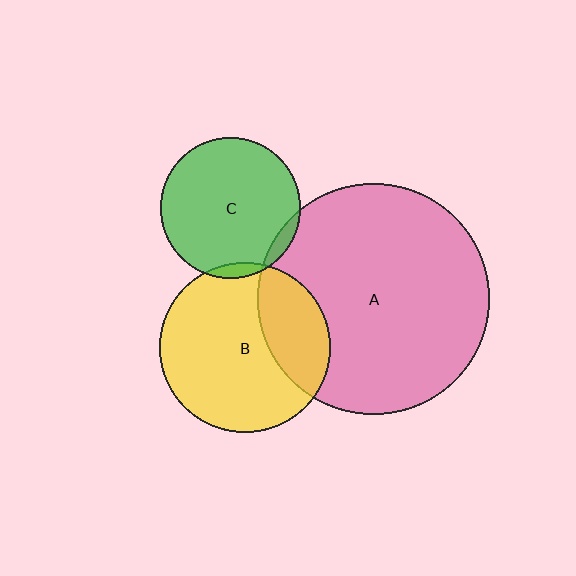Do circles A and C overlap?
Yes.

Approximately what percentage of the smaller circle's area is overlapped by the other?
Approximately 5%.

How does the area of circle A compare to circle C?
Approximately 2.7 times.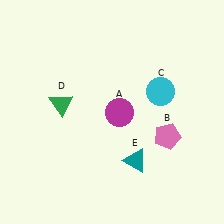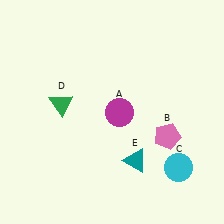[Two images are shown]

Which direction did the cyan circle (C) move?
The cyan circle (C) moved down.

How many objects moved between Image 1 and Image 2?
1 object moved between the two images.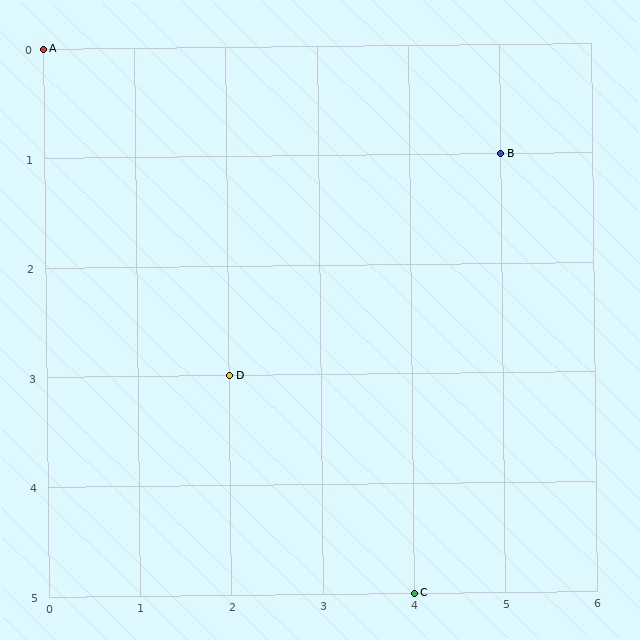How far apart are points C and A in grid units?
Points C and A are 4 columns and 5 rows apart (about 6.4 grid units diagonally).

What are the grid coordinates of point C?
Point C is at grid coordinates (4, 5).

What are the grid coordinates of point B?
Point B is at grid coordinates (5, 1).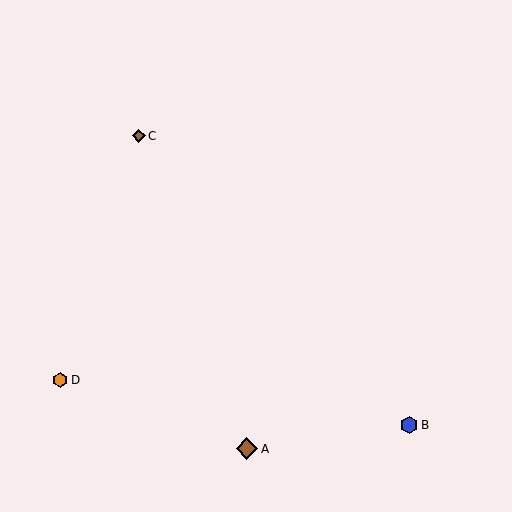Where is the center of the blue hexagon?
The center of the blue hexagon is at (409, 425).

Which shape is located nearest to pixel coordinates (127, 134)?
The brown diamond (labeled C) at (139, 136) is nearest to that location.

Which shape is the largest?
The brown diamond (labeled A) is the largest.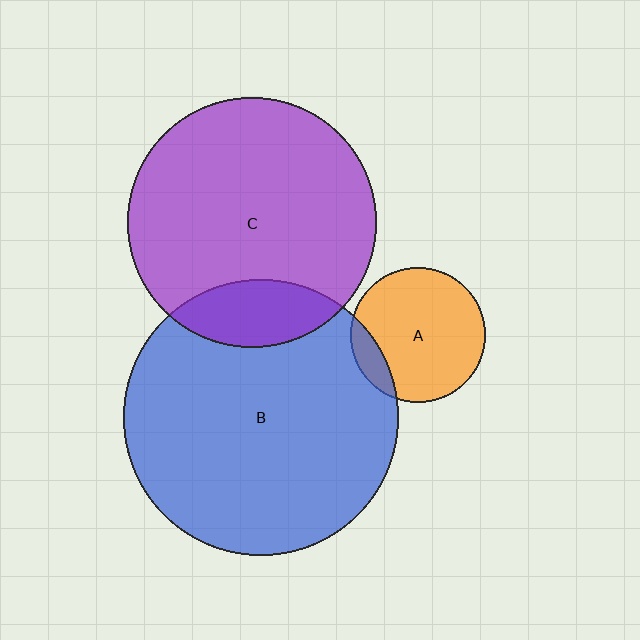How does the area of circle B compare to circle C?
Approximately 1.2 times.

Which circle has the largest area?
Circle B (blue).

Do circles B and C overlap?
Yes.